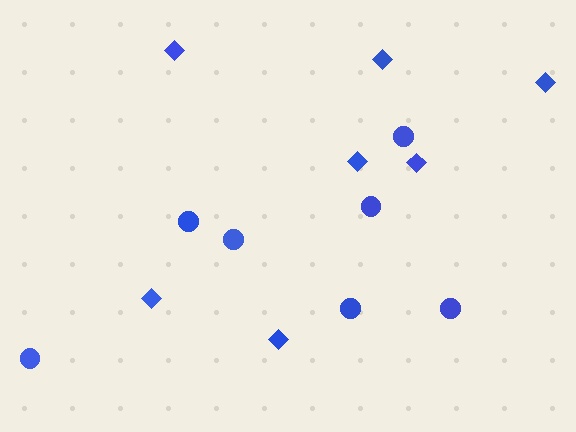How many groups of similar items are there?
There are 2 groups: one group of circles (7) and one group of diamonds (7).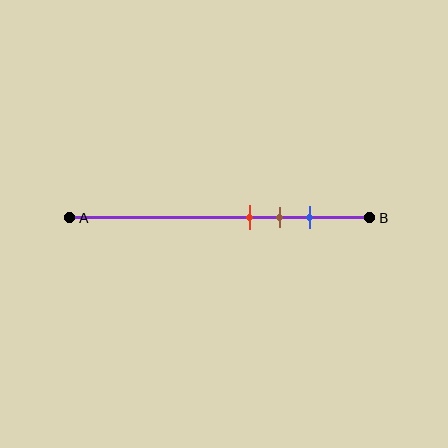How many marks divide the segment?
There are 3 marks dividing the segment.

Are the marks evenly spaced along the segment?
Yes, the marks are approximately evenly spaced.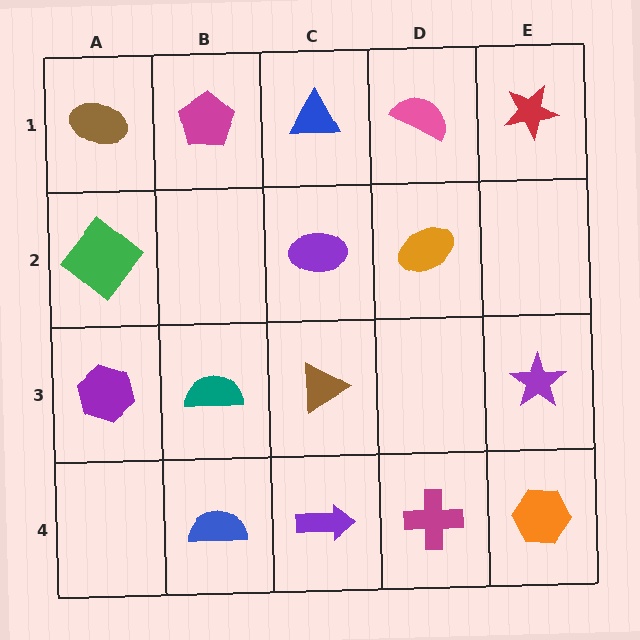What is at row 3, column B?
A teal semicircle.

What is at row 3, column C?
A brown triangle.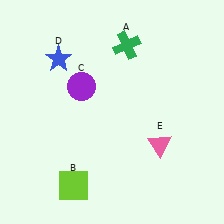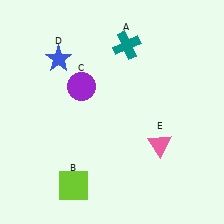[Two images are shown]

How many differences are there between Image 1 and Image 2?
There is 1 difference between the two images.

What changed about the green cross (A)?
In Image 1, A is green. In Image 2, it changed to teal.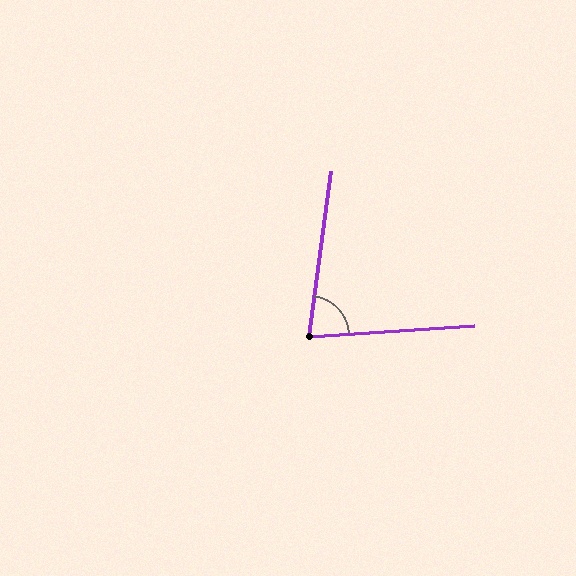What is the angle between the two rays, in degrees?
Approximately 79 degrees.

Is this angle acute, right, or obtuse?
It is acute.